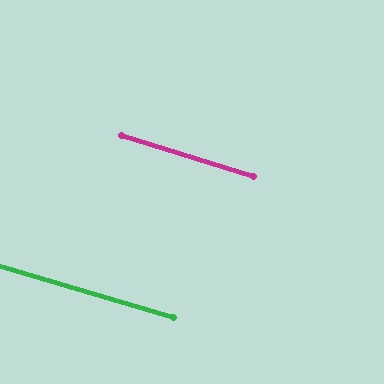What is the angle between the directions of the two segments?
Approximately 1 degree.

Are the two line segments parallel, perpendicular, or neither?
Parallel — their directions differ by only 0.5°.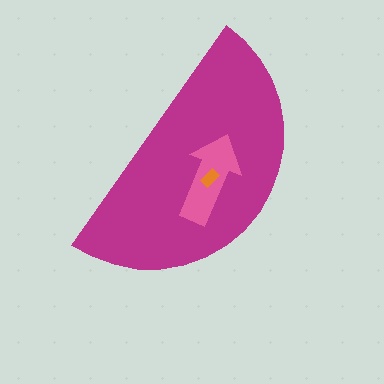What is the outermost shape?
The magenta semicircle.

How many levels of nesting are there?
3.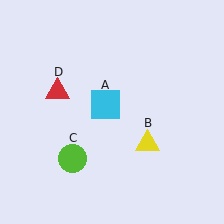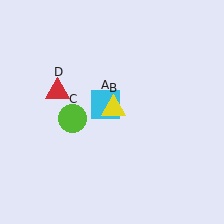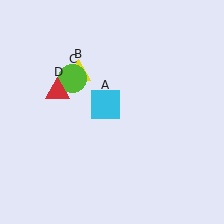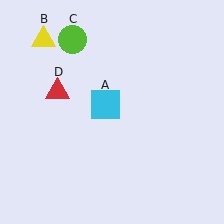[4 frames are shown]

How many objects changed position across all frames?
2 objects changed position: yellow triangle (object B), lime circle (object C).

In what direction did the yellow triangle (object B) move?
The yellow triangle (object B) moved up and to the left.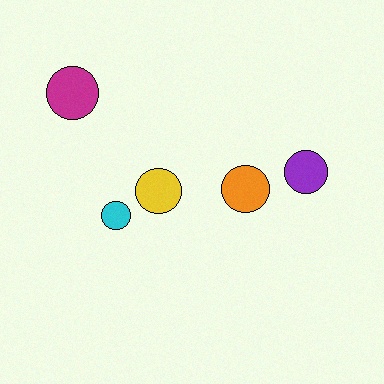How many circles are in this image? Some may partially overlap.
There are 5 circles.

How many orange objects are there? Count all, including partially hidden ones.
There is 1 orange object.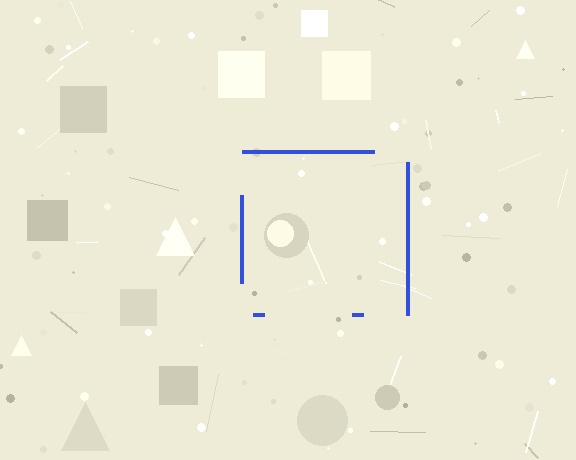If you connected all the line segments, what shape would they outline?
They would outline a square.